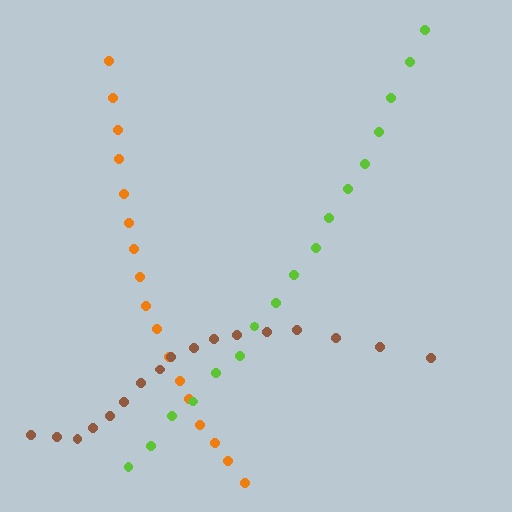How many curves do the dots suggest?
There are 3 distinct paths.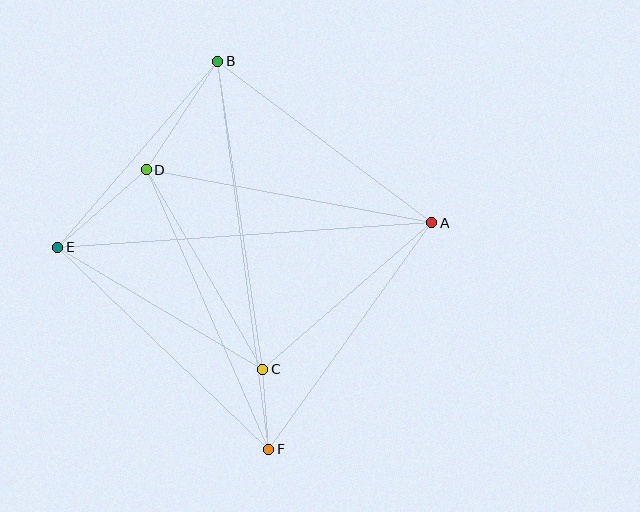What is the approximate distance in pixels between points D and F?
The distance between D and F is approximately 305 pixels.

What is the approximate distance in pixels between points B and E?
The distance between B and E is approximately 246 pixels.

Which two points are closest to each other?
Points C and F are closest to each other.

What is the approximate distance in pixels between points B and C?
The distance between B and C is approximately 311 pixels.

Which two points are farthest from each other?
Points B and F are farthest from each other.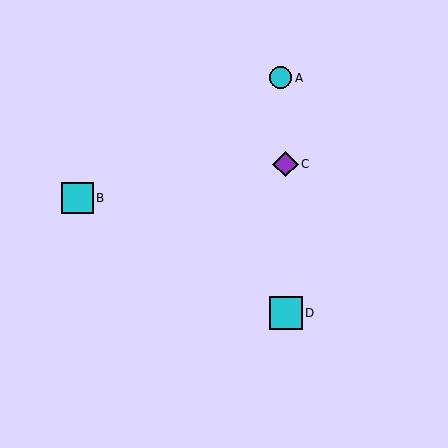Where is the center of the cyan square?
The center of the cyan square is at (77, 198).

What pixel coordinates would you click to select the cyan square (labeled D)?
Click at (286, 313) to select the cyan square D.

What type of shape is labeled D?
Shape D is a cyan square.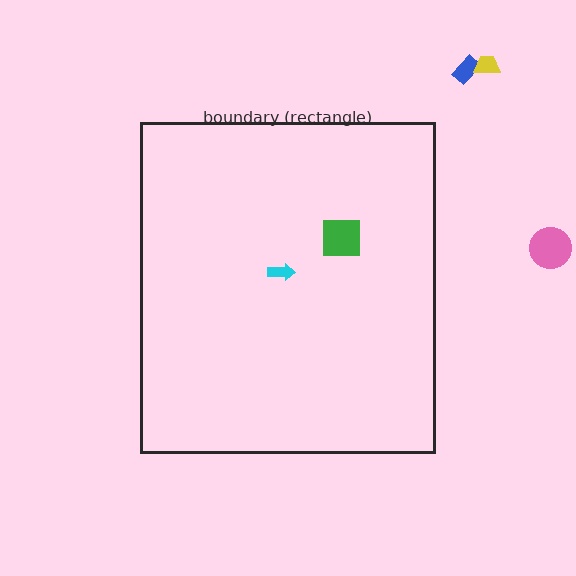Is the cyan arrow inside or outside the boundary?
Inside.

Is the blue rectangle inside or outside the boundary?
Outside.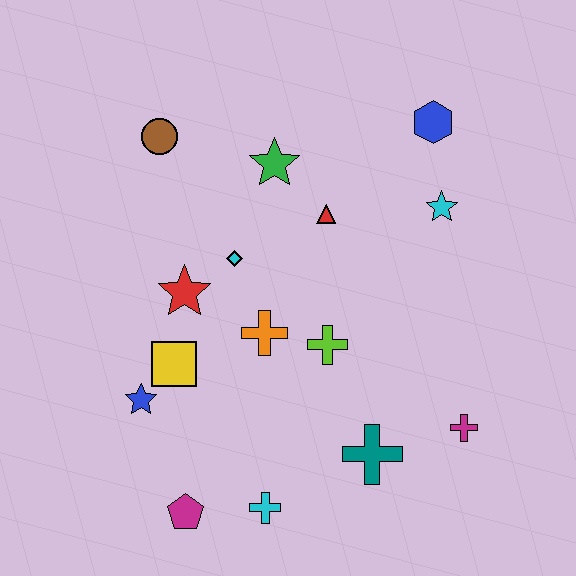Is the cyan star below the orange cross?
No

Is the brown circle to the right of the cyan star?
No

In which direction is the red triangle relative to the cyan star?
The red triangle is to the left of the cyan star.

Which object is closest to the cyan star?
The blue hexagon is closest to the cyan star.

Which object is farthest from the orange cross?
The blue hexagon is farthest from the orange cross.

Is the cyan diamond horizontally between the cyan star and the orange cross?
No